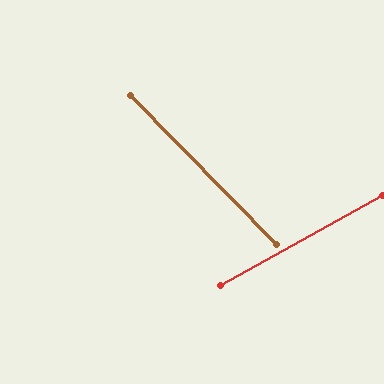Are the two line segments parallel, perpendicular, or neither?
Neither parallel nor perpendicular — they differ by about 75°.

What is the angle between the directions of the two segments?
Approximately 75 degrees.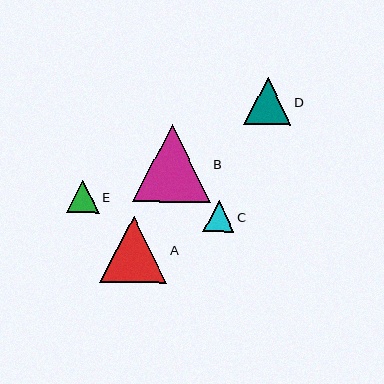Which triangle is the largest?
Triangle B is the largest with a size of approximately 78 pixels.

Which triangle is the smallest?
Triangle C is the smallest with a size of approximately 30 pixels.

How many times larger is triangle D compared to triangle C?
Triangle D is approximately 1.5 times the size of triangle C.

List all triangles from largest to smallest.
From largest to smallest: B, A, D, E, C.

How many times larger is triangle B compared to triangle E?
Triangle B is approximately 2.4 times the size of triangle E.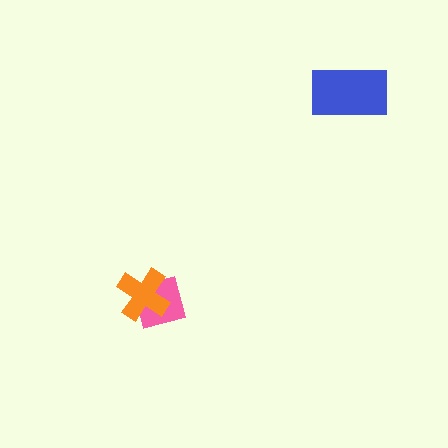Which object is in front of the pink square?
The orange cross is in front of the pink square.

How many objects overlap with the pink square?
1 object overlaps with the pink square.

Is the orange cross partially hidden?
No, no other shape covers it.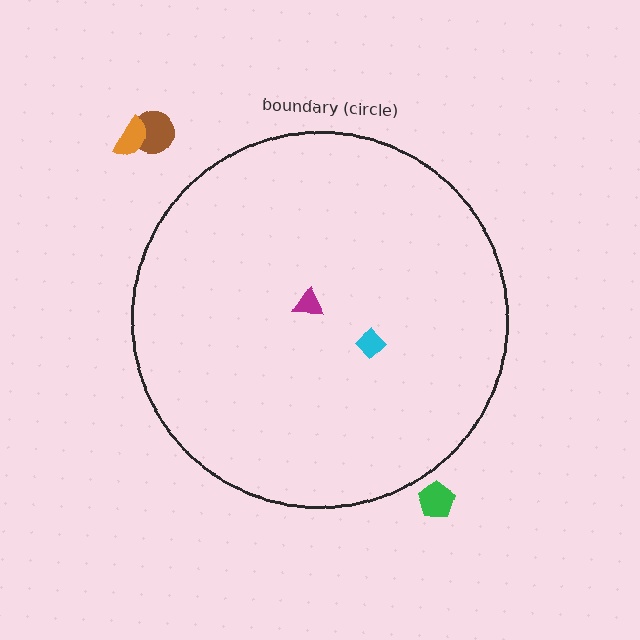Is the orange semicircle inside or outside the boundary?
Outside.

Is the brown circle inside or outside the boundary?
Outside.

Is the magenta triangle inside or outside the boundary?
Inside.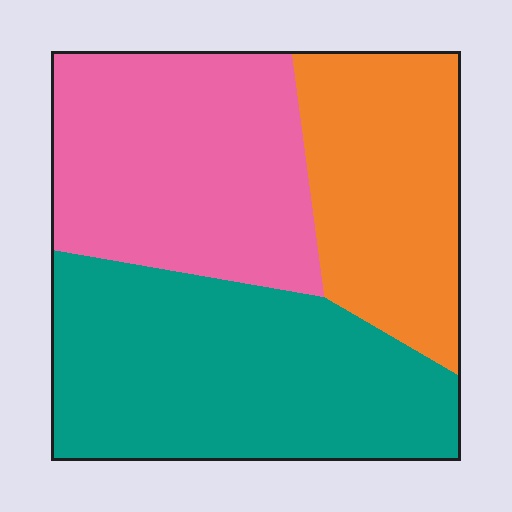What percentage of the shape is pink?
Pink takes up about one third (1/3) of the shape.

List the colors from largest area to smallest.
From largest to smallest: teal, pink, orange.